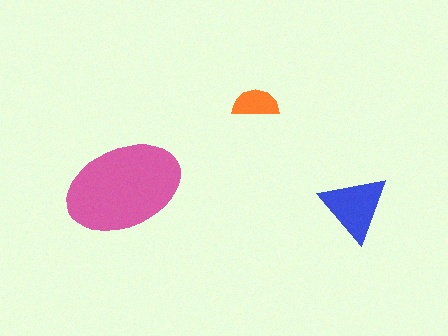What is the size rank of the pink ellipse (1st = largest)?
1st.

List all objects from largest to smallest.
The pink ellipse, the blue triangle, the orange semicircle.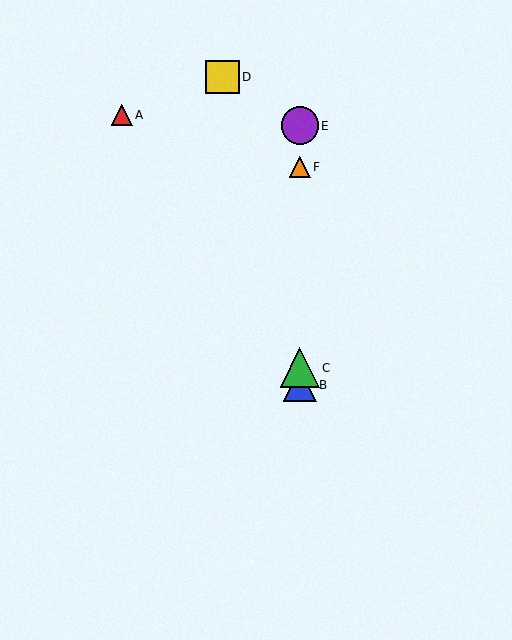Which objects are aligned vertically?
Objects B, C, E, F are aligned vertically.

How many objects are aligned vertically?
4 objects (B, C, E, F) are aligned vertically.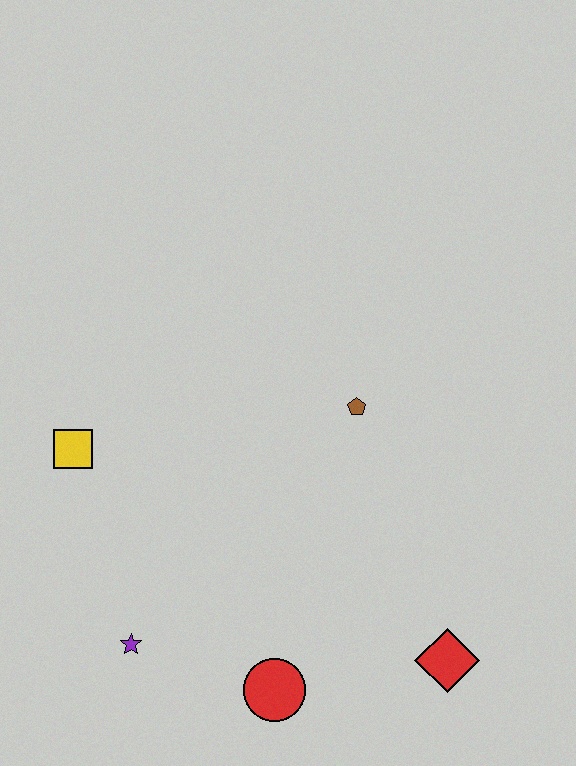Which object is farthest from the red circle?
The yellow square is farthest from the red circle.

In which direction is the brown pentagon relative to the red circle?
The brown pentagon is above the red circle.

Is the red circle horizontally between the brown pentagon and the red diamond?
No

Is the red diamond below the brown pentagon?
Yes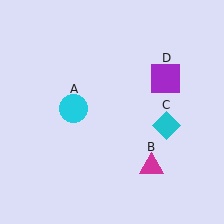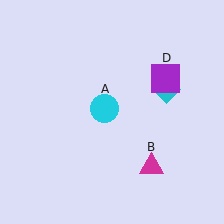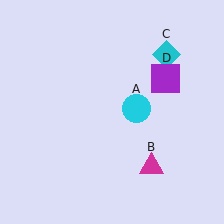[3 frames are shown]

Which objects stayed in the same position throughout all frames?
Magenta triangle (object B) and purple square (object D) remained stationary.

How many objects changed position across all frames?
2 objects changed position: cyan circle (object A), cyan diamond (object C).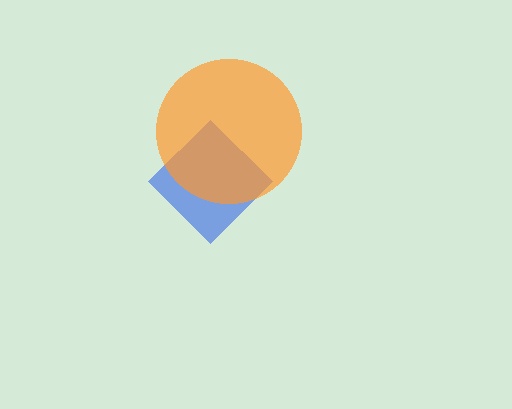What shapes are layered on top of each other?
The layered shapes are: a blue diamond, an orange circle.